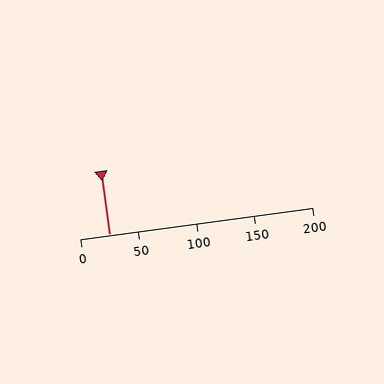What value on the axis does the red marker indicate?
The marker indicates approximately 25.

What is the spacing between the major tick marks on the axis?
The major ticks are spaced 50 apart.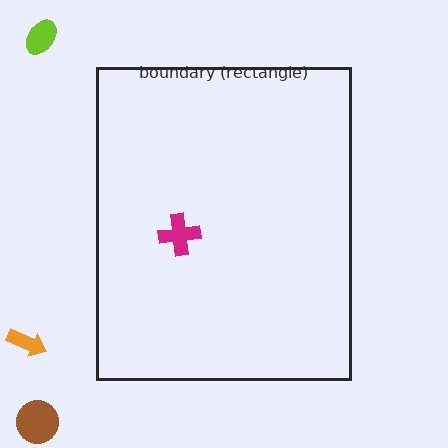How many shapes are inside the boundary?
1 inside, 3 outside.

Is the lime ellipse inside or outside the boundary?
Outside.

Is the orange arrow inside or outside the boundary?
Outside.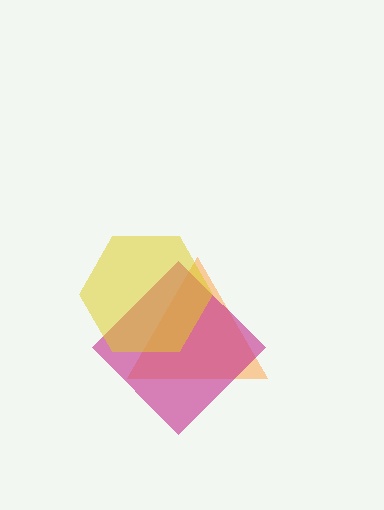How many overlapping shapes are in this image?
There are 3 overlapping shapes in the image.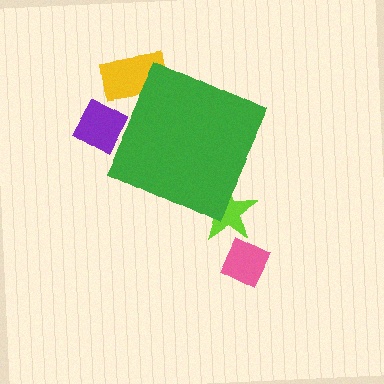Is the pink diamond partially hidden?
No, the pink diamond is fully visible.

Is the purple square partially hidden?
Yes, the purple square is partially hidden behind the green diamond.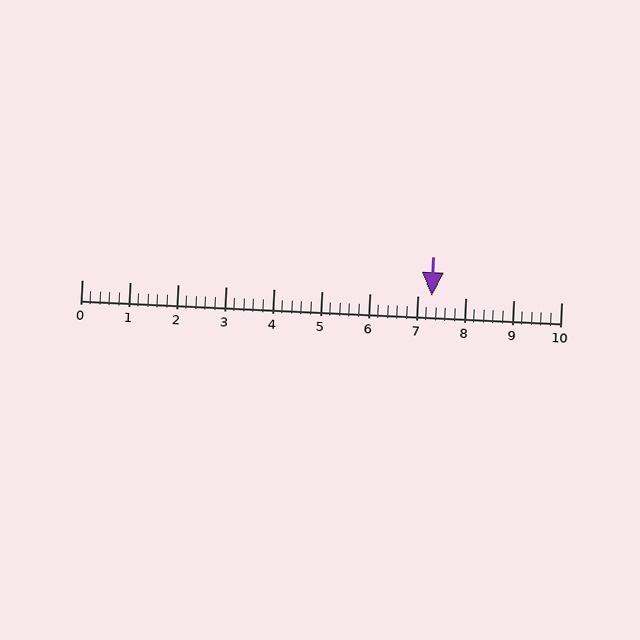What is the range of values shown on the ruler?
The ruler shows values from 0 to 10.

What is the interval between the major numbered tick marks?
The major tick marks are spaced 1 units apart.